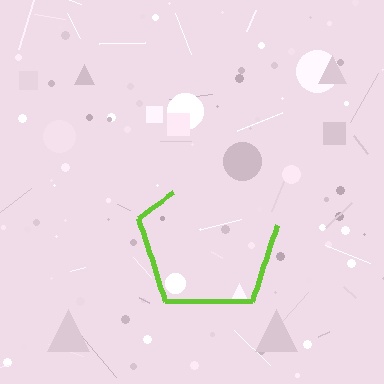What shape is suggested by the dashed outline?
The dashed outline suggests a pentagon.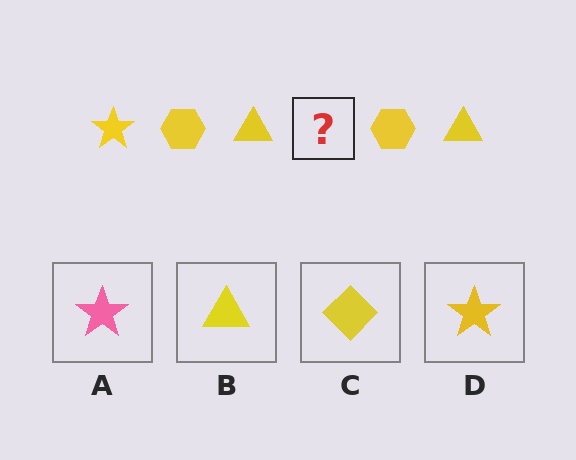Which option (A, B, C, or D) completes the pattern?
D.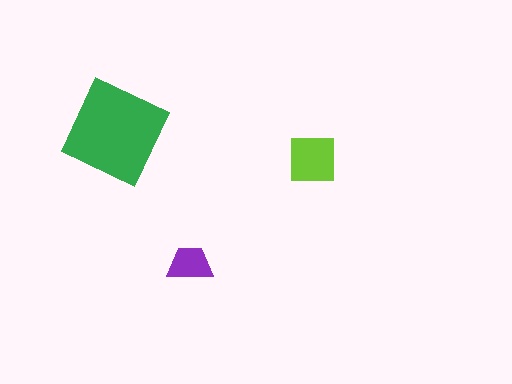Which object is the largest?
The green diamond.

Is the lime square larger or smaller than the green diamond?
Smaller.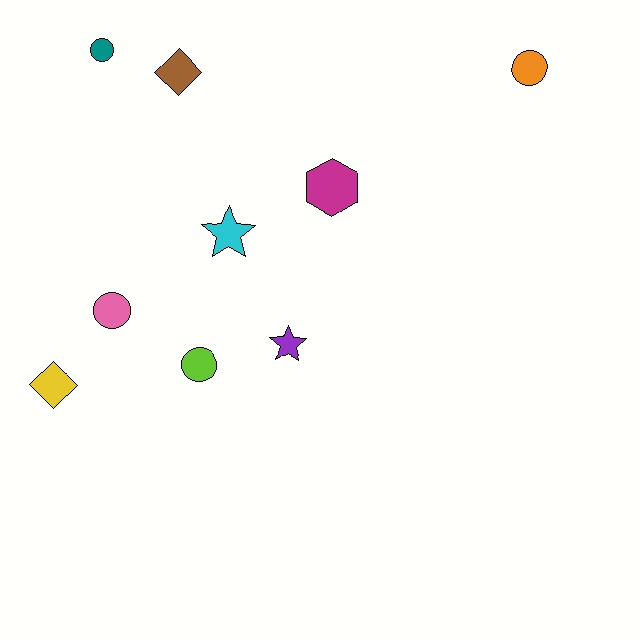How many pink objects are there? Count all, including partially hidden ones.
There is 1 pink object.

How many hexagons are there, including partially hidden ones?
There is 1 hexagon.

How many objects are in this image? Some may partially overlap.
There are 9 objects.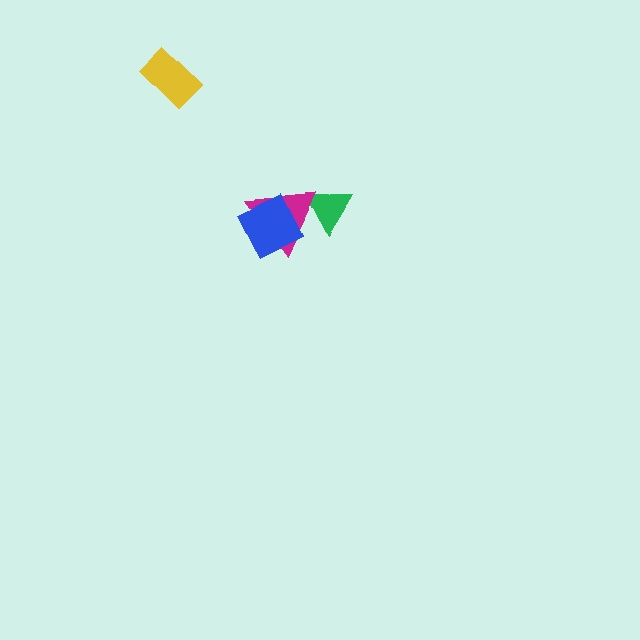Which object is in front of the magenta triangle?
The blue diamond is in front of the magenta triangle.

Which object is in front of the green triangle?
The magenta triangle is in front of the green triangle.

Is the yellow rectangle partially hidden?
No, no other shape covers it.